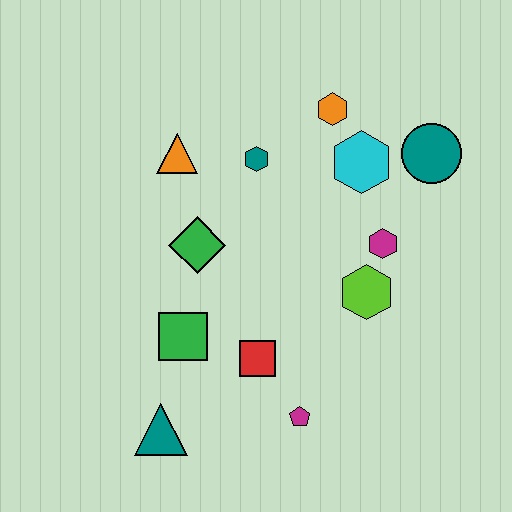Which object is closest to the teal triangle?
The green square is closest to the teal triangle.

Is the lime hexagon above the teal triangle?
Yes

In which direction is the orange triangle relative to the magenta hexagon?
The orange triangle is to the left of the magenta hexagon.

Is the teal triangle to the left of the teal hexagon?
Yes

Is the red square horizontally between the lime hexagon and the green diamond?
Yes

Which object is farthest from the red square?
The teal circle is farthest from the red square.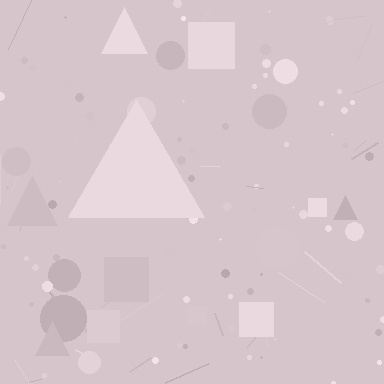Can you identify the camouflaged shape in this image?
The camouflaged shape is a triangle.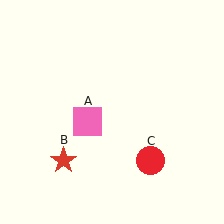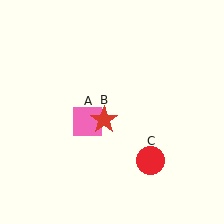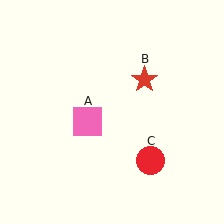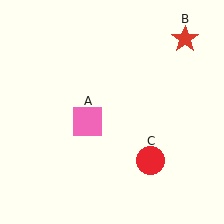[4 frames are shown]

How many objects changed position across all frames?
1 object changed position: red star (object B).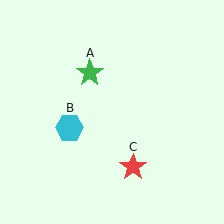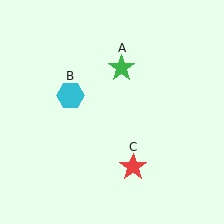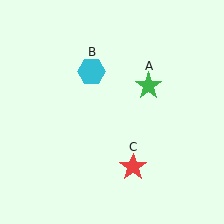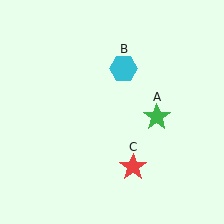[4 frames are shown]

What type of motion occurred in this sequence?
The green star (object A), cyan hexagon (object B) rotated clockwise around the center of the scene.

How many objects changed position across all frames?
2 objects changed position: green star (object A), cyan hexagon (object B).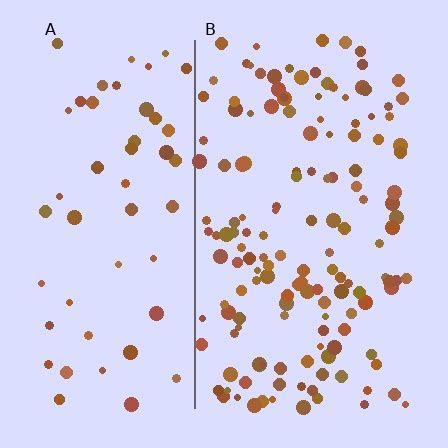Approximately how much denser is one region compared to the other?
Approximately 2.8× — region B over region A.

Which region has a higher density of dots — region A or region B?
B (the right).